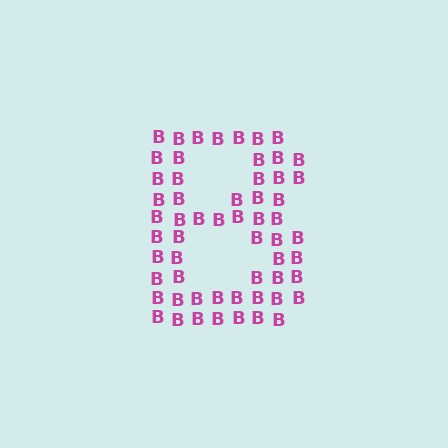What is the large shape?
The large shape is the letter B.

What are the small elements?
The small elements are letter B's.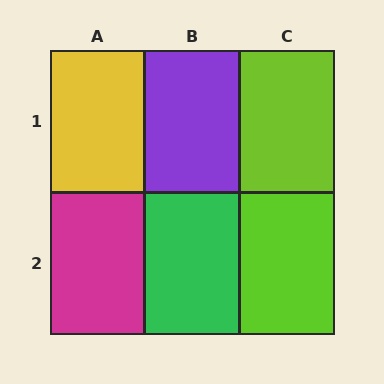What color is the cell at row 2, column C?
Lime.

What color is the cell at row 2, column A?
Magenta.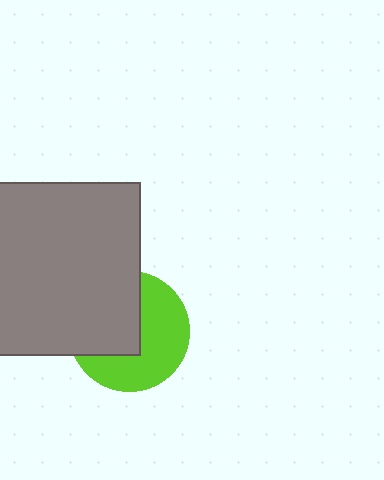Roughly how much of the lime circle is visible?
About half of it is visible (roughly 54%).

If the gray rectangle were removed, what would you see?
You would see the complete lime circle.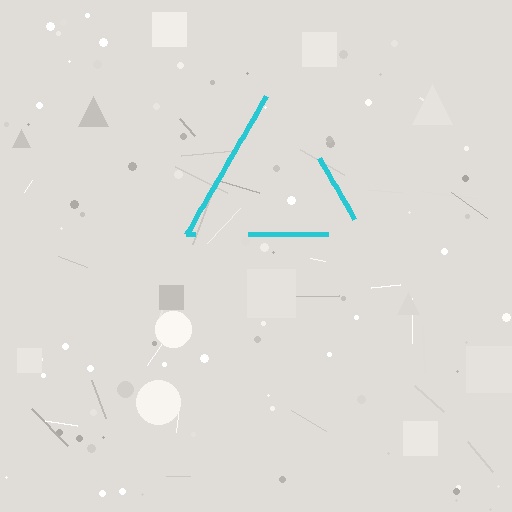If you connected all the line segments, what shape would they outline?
They would outline a triangle.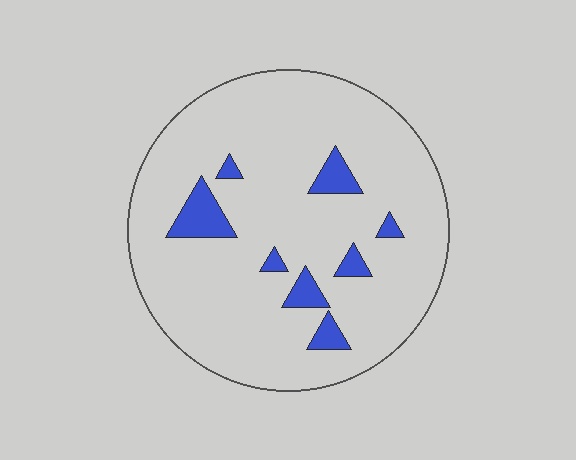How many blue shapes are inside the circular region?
8.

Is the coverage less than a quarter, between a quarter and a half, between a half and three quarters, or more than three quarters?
Less than a quarter.